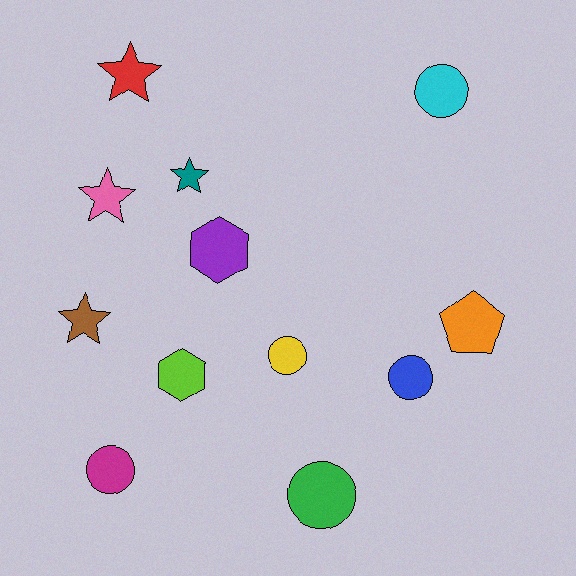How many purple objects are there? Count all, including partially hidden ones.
There is 1 purple object.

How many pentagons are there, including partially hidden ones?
There is 1 pentagon.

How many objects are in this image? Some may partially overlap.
There are 12 objects.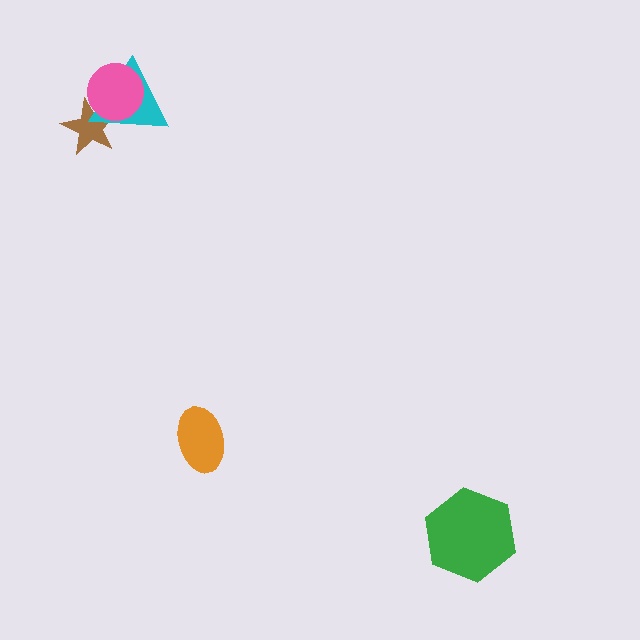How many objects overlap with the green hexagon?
0 objects overlap with the green hexagon.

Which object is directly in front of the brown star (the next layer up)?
The cyan triangle is directly in front of the brown star.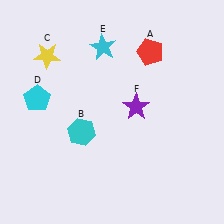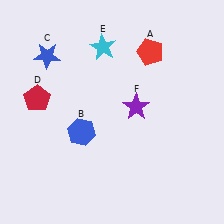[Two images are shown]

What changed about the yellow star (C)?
In Image 1, C is yellow. In Image 2, it changed to blue.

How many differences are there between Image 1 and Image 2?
There are 3 differences between the two images.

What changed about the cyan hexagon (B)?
In Image 1, B is cyan. In Image 2, it changed to blue.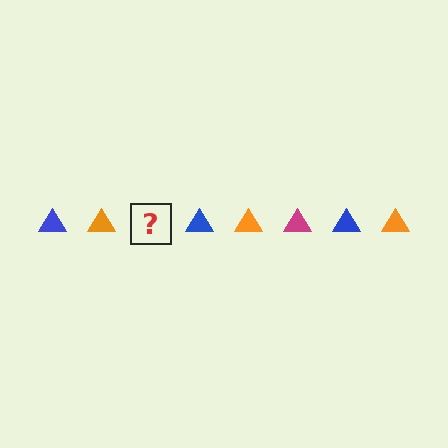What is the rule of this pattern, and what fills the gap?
The rule is that the pattern cycles through blue, orange, magenta triangles. The gap should be filled with a magenta triangle.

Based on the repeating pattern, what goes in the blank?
The blank should be a magenta triangle.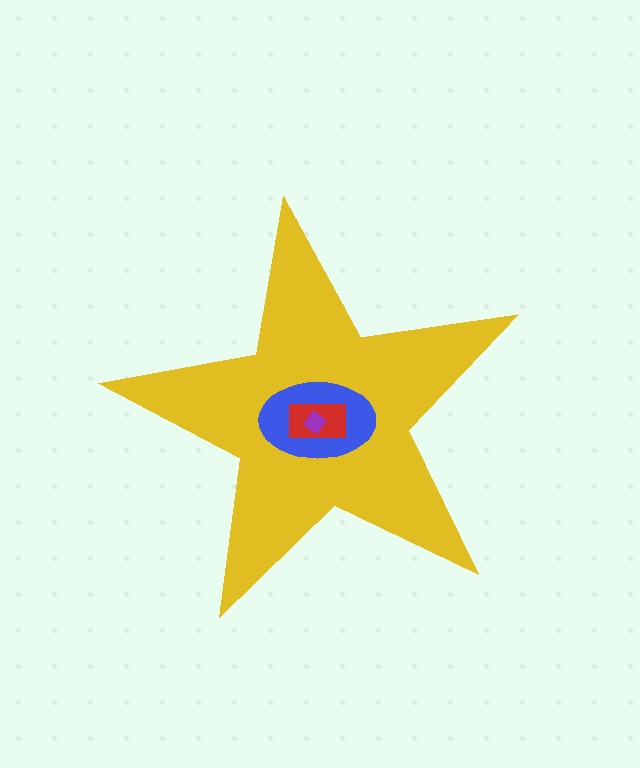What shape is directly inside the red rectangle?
The purple diamond.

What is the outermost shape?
The yellow star.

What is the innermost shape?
The purple diamond.